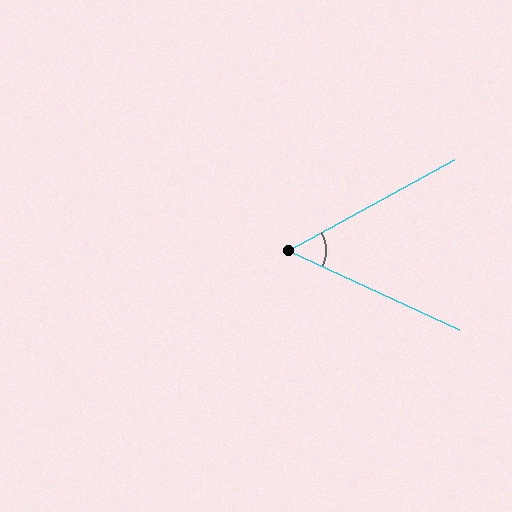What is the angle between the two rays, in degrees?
Approximately 54 degrees.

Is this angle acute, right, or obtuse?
It is acute.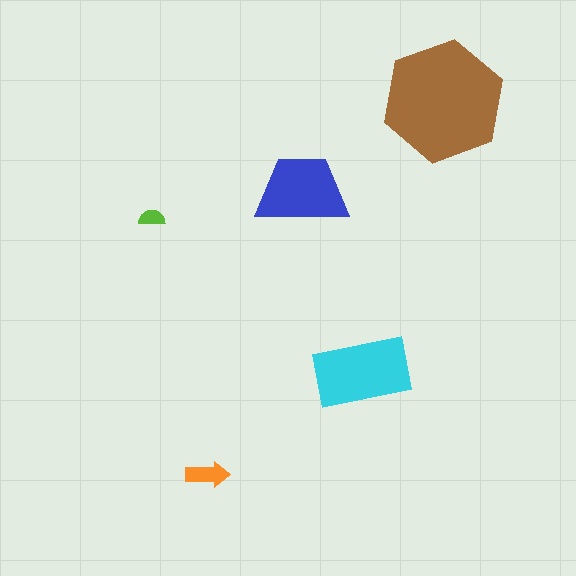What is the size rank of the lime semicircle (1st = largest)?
5th.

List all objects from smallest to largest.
The lime semicircle, the orange arrow, the blue trapezoid, the cyan rectangle, the brown hexagon.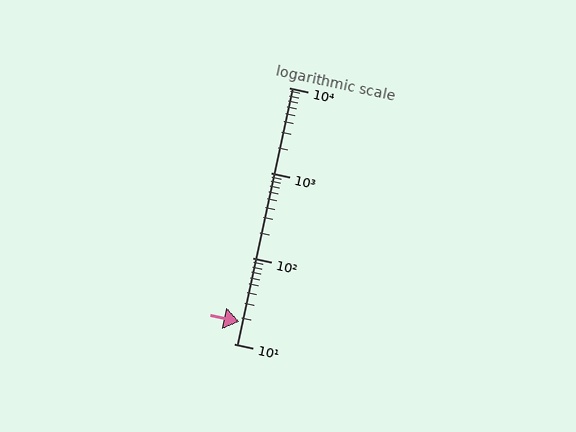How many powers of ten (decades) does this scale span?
The scale spans 3 decades, from 10 to 10000.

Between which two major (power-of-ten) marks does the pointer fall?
The pointer is between 10 and 100.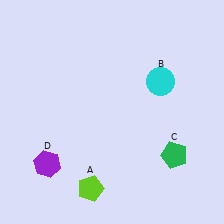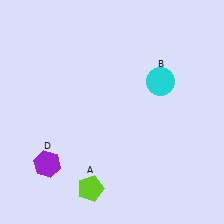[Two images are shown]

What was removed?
The green pentagon (C) was removed in Image 2.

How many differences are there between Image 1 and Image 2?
There is 1 difference between the two images.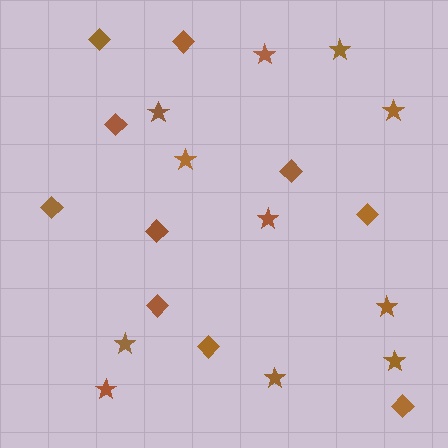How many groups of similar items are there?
There are 2 groups: one group of diamonds (10) and one group of stars (11).